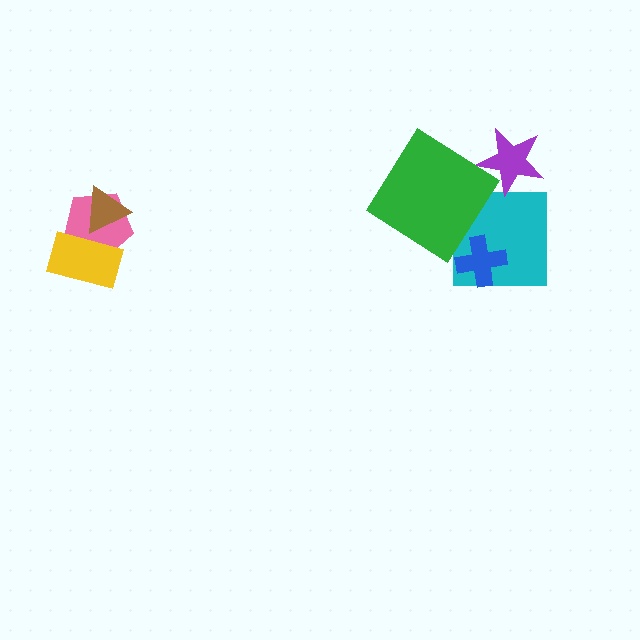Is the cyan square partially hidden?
Yes, it is partially covered by another shape.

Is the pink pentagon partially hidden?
Yes, it is partially covered by another shape.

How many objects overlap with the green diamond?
1 object overlaps with the green diamond.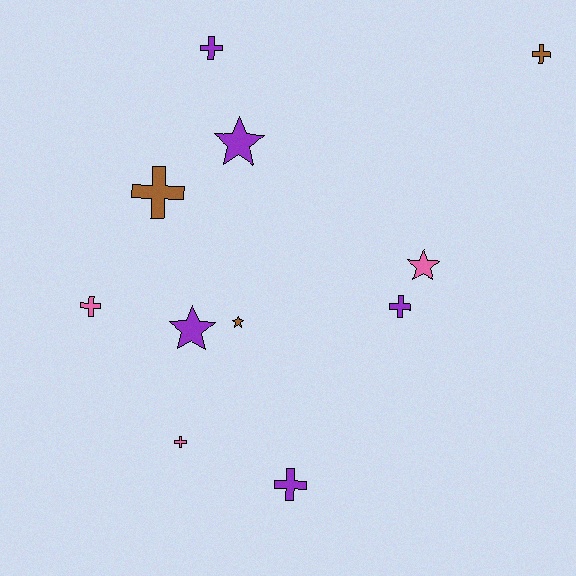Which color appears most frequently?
Purple, with 5 objects.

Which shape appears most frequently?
Cross, with 7 objects.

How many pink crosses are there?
There are 2 pink crosses.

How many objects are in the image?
There are 11 objects.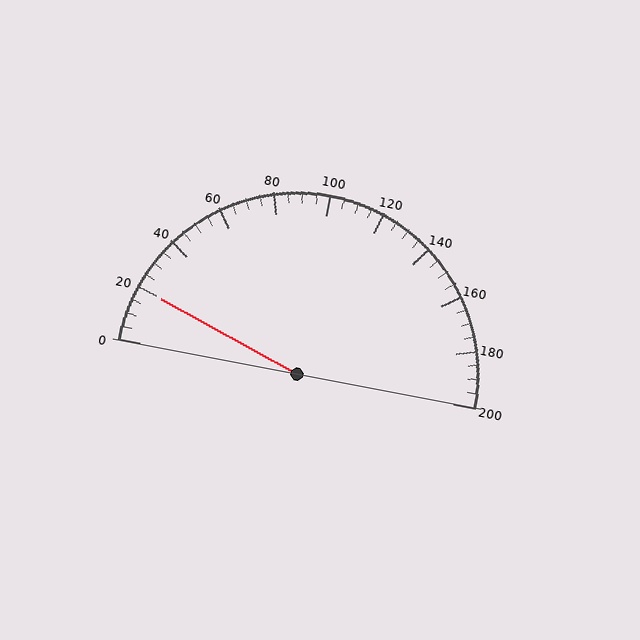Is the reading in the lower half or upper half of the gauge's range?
The reading is in the lower half of the range (0 to 200).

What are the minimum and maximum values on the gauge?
The gauge ranges from 0 to 200.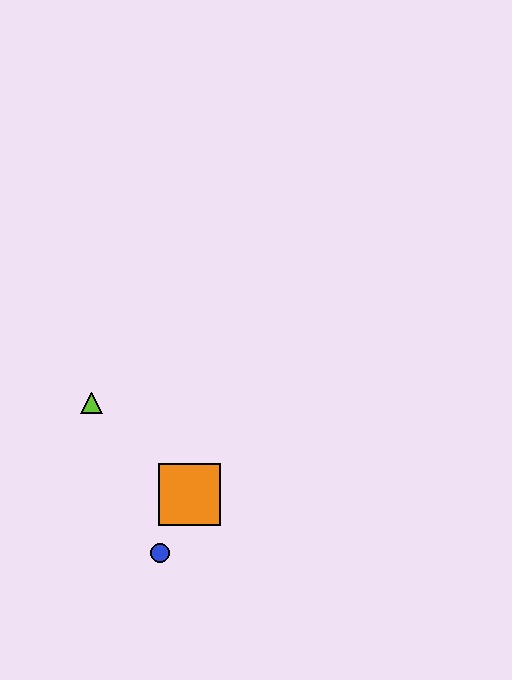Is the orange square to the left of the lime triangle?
No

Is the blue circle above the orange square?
No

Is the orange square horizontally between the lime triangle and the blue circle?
No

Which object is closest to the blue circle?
The orange square is closest to the blue circle.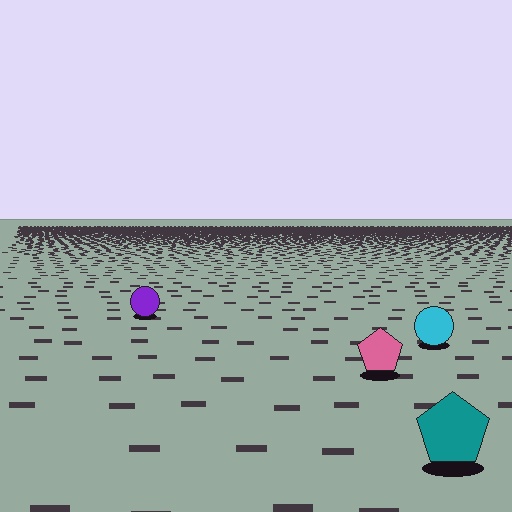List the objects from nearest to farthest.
From nearest to farthest: the teal pentagon, the pink pentagon, the cyan circle, the purple circle.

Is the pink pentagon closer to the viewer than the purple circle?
Yes. The pink pentagon is closer — you can tell from the texture gradient: the ground texture is coarser near it.